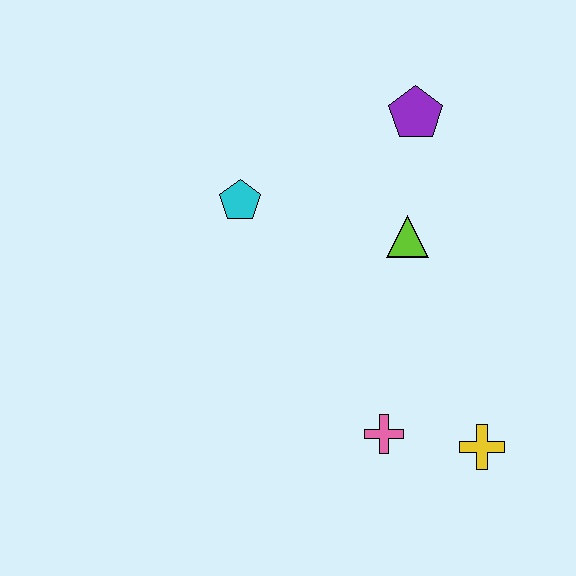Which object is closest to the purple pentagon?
The lime triangle is closest to the purple pentagon.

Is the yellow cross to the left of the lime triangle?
No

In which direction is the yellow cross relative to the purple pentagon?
The yellow cross is below the purple pentagon.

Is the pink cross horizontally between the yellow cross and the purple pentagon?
No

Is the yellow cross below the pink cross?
Yes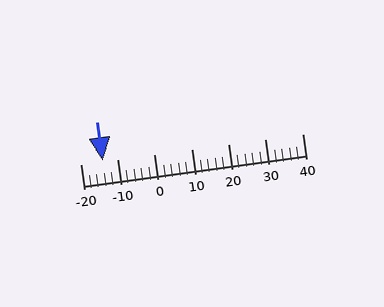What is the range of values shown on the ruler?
The ruler shows values from -20 to 40.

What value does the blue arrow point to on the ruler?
The blue arrow points to approximately -14.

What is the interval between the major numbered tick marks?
The major tick marks are spaced 10 units apart.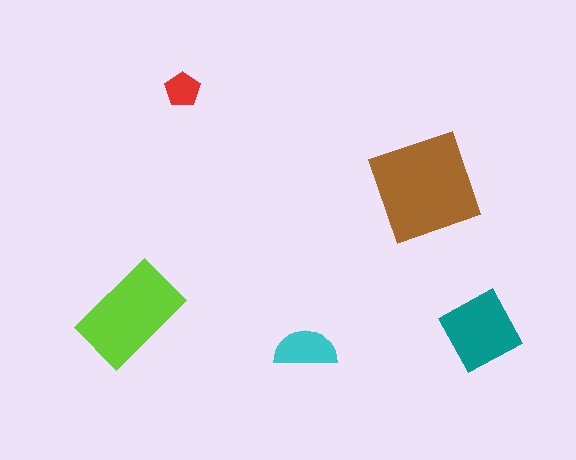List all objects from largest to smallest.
The brown square, the lime rectangle, the teal diamond, the cyan semicircle, the red pentagon.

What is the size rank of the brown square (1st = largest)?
1st.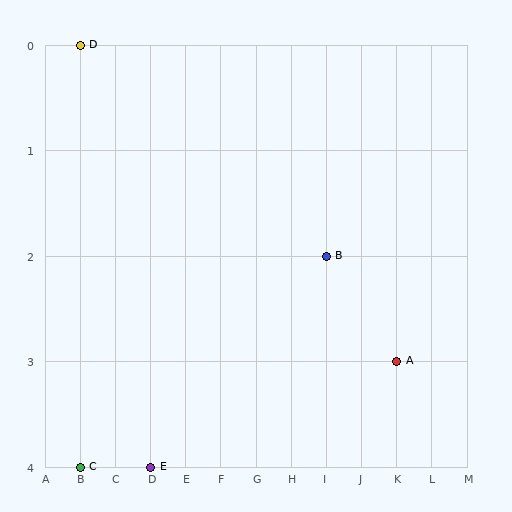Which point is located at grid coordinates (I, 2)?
Point B is at (I, 2).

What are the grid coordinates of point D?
Point D is at grid coordinates (B, 0).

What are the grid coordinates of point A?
Point A is at grid coordinates (K, 3).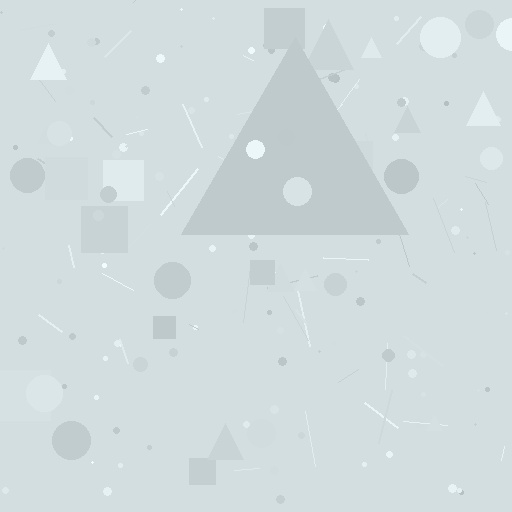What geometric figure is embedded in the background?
A triangle is embedded in the background.